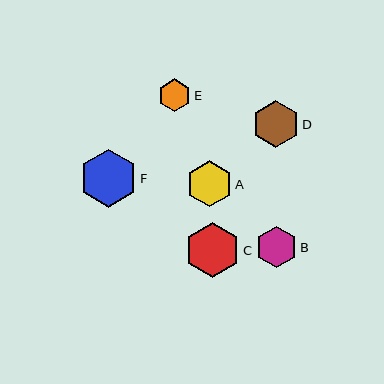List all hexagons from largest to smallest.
From largest to smallest: F, C, D, A, B, E.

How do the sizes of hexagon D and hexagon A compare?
Hexagon D and hexagon A are approximately the same size.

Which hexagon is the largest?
Hexagon F is the largest with a size of approximately 58 pixels.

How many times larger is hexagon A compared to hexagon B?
Hexagon A is approximately 1.1 times the size of hexagon B.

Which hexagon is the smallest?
Hexagon E is the smallest with a size of approximately 33 pixels.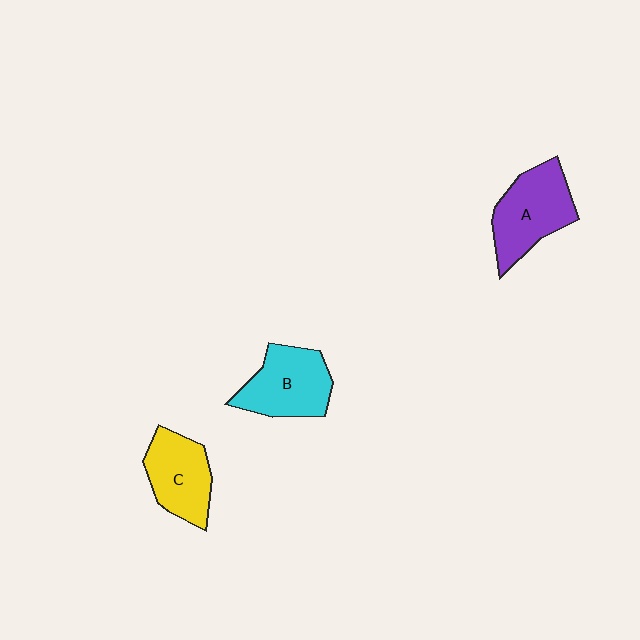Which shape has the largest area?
Shape A (purple).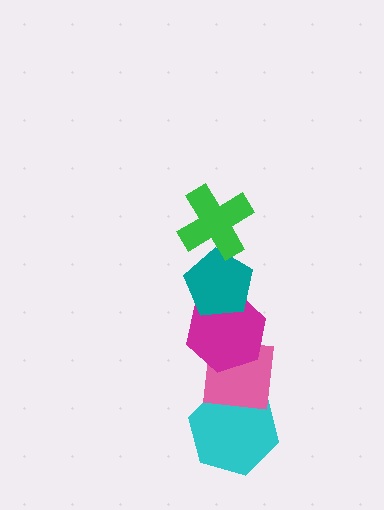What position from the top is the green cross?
The green cross is 1st from the top.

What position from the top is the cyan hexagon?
The cyan hexagon is 5th from the top.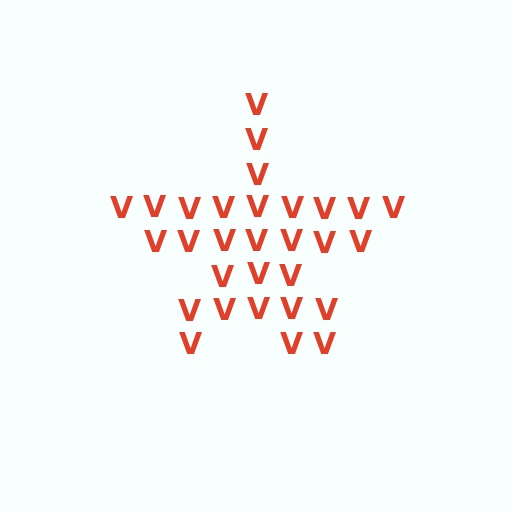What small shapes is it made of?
It is made of small letter V's.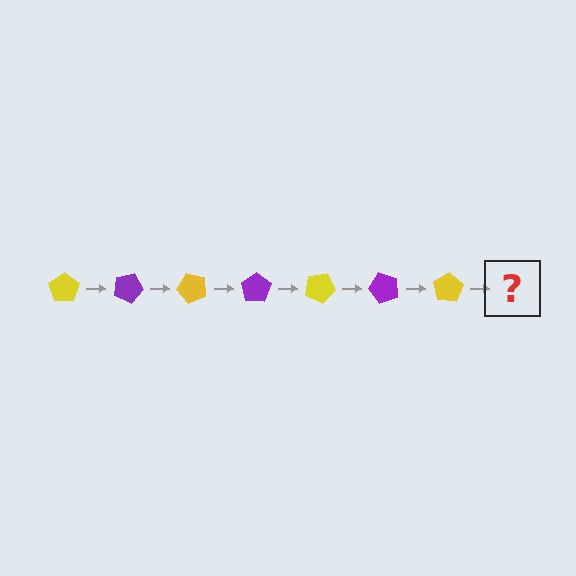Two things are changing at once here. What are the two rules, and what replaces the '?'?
The two rules are that it rotates 25 degrees each step and the color cycles through yellow and purple. The '?' should be a purple pentagon, rotated 175 degrees from the start.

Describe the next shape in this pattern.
It should be a purple pentagon, rotated 175 degrees from the start.